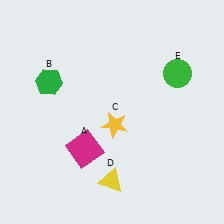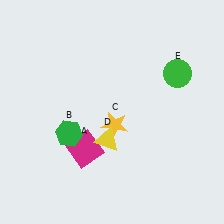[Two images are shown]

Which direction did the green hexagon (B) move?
The green hexagon (B) moved down.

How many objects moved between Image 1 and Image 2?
2 objects moved between the two images.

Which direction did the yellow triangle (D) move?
The yellow triangle (D) moved up.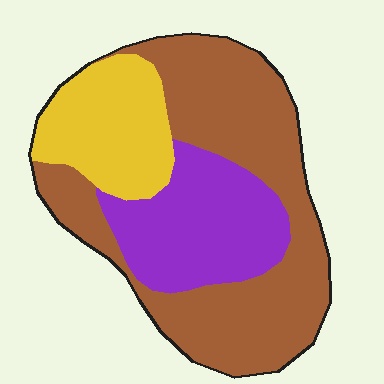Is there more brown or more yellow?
Brown.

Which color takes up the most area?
Brown, at roughly 55%.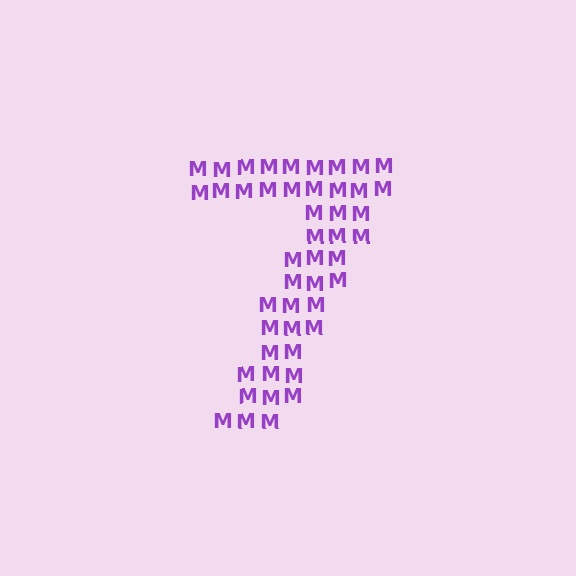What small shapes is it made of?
It is made of small letter M's.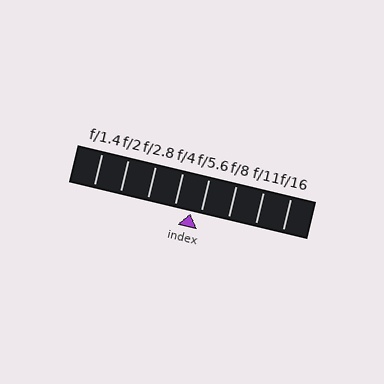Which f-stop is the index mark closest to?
The index mark is closest to f/5.6.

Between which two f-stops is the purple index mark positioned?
The index mark is between f/4 and f/5.6.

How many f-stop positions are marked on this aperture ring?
There are 8 f-stop positions marked.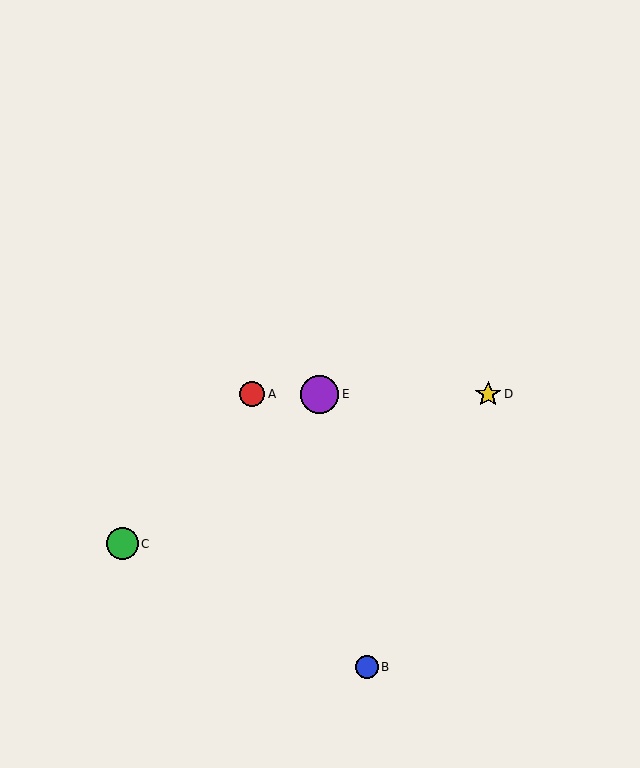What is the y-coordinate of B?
Object B is at y≈667.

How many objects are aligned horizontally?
3 objects (A, D, E) are aligned horizontally.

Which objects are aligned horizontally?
Objects A, D, E are aligned horizontally.